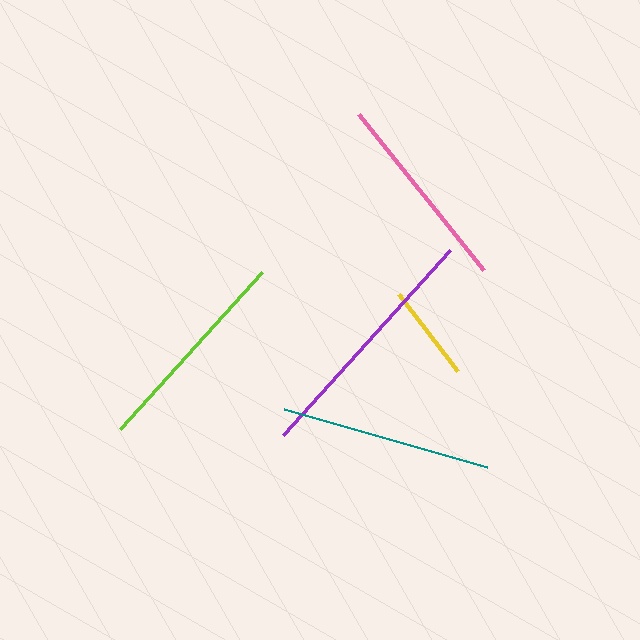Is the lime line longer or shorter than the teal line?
The teal line is longer than the lime line.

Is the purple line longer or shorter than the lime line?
The purple line is longer than the lime line.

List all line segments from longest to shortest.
From longest to shortest: purple, teal, lime, pink, yellow.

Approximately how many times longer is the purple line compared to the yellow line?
The purple line is approximately 2.6 times the length of the yellow line.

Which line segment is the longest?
The purple line is the longest at approximately 250 pixels.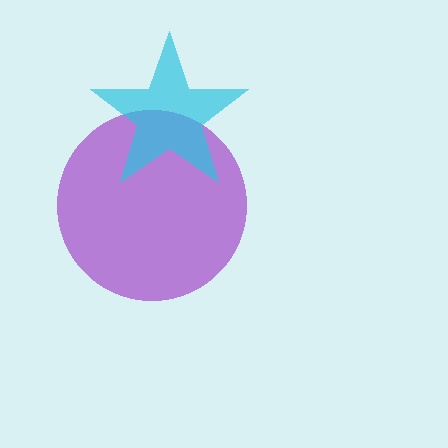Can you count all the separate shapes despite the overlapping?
Yes, there are 2 separate shapes.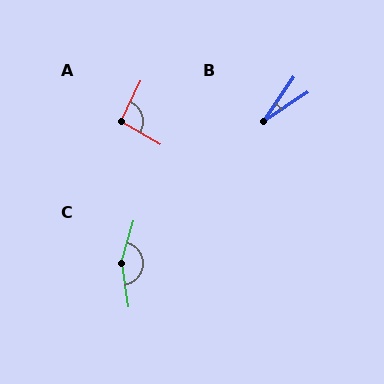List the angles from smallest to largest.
B (22°), A (94°), C (154°).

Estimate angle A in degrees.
Approximately 94 degrees.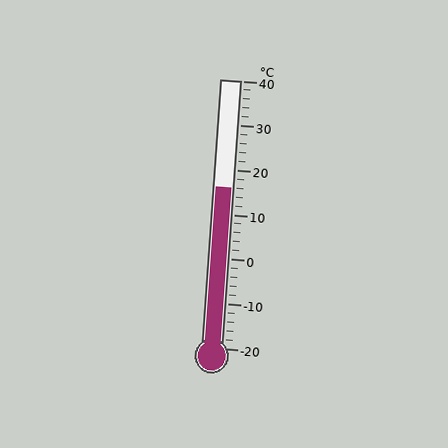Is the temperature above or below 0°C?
The temperature is above 0°C.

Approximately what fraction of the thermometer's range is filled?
The thermometer is filled to approximately 60% of its range.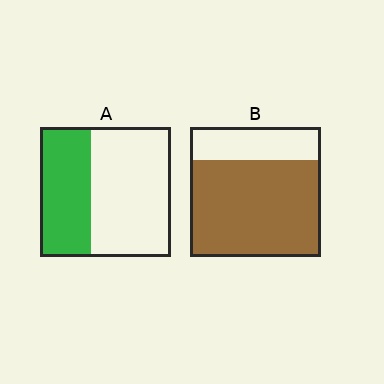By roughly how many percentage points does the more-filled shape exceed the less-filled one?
By roughly 35 percentage points (B over A).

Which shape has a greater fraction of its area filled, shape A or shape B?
Shape B.